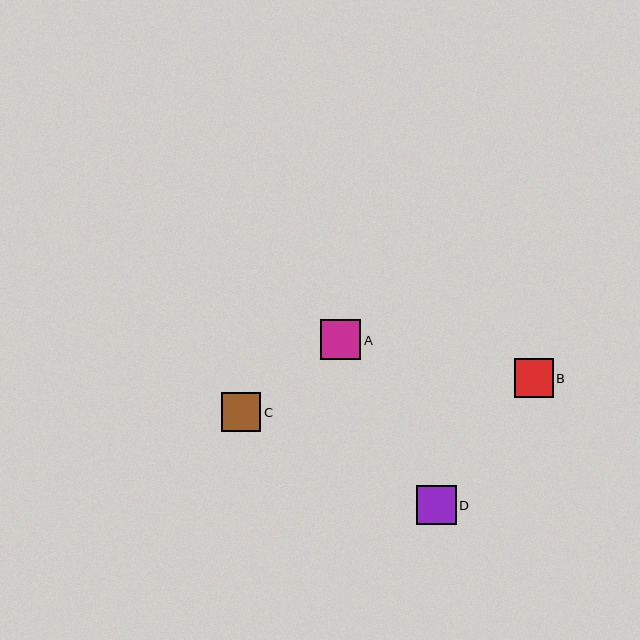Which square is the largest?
Square A is the largest with a size of approximately 40 pixels.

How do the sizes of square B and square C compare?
Square B and square C are approximately the same size.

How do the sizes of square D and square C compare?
Square D and square C are approximately the same size.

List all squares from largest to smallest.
From largest to smallest: A, D, B, C.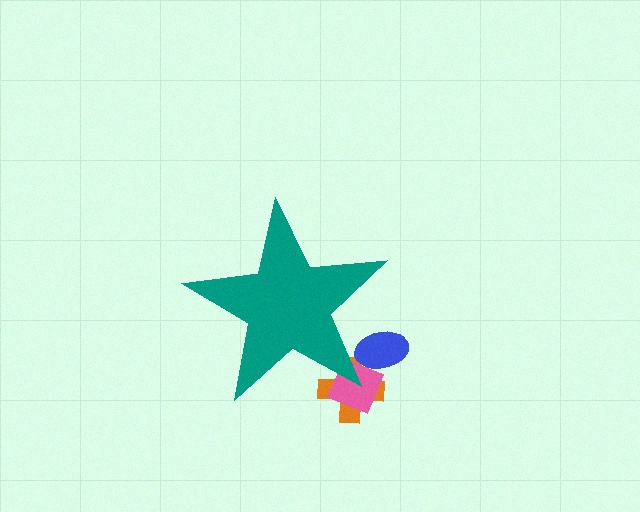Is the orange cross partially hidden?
Yes, the orange cross is partially hidden behind the teal star.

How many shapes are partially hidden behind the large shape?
3 shapes are partially hidden.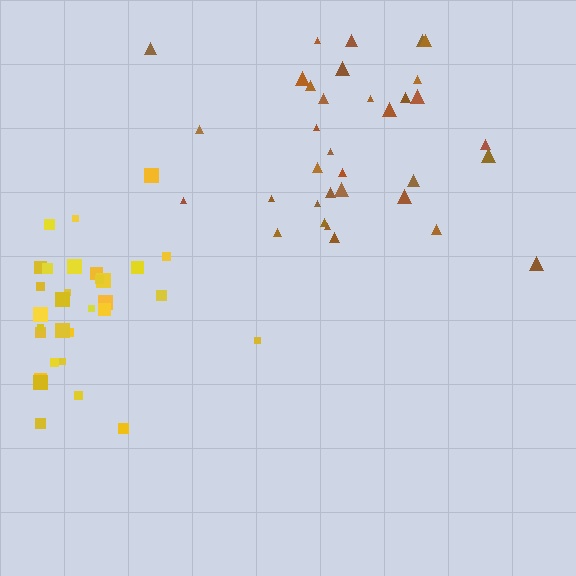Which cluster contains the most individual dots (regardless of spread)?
Brown (34).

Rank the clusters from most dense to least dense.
yellow, brown.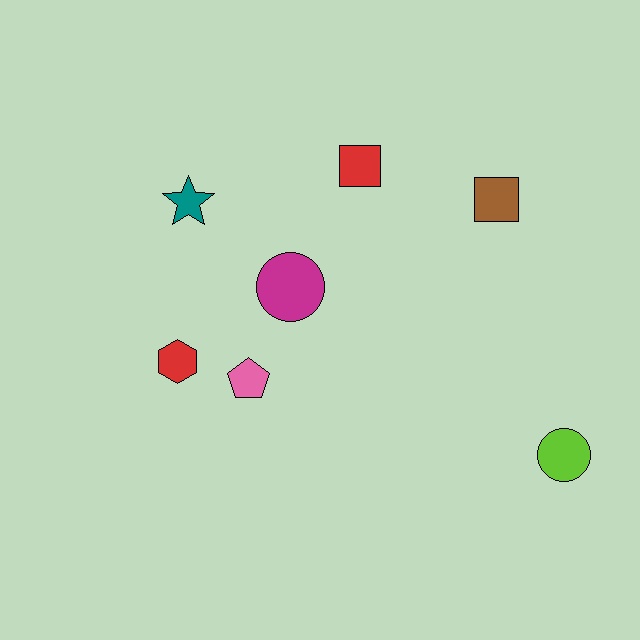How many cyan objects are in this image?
There are no cyan objects.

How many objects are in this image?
There are 7 objects.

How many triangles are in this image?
There are no triangles.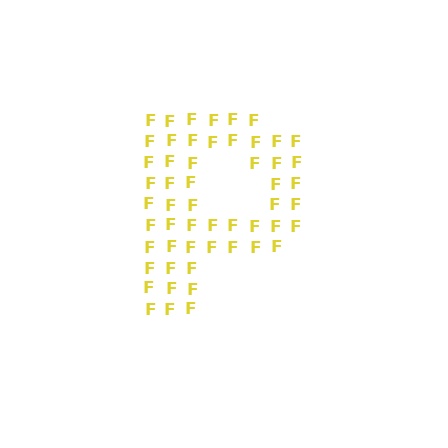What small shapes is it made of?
It is made of small letter F's.